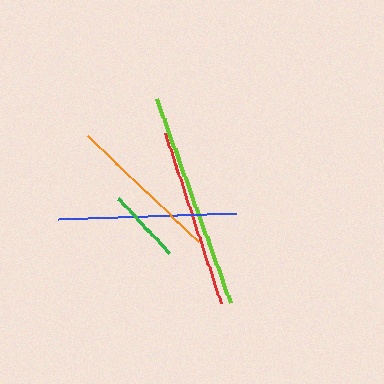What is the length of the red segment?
The red segment is approximately 180 pixels long.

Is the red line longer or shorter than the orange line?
The red line is longer than the orange line.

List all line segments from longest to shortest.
From longest to shortest: lime, red, blue, orange, green.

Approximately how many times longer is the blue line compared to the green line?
The blue line is approximately 2.4 times the length of the green line.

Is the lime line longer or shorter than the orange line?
The lime line is longer than the orange line.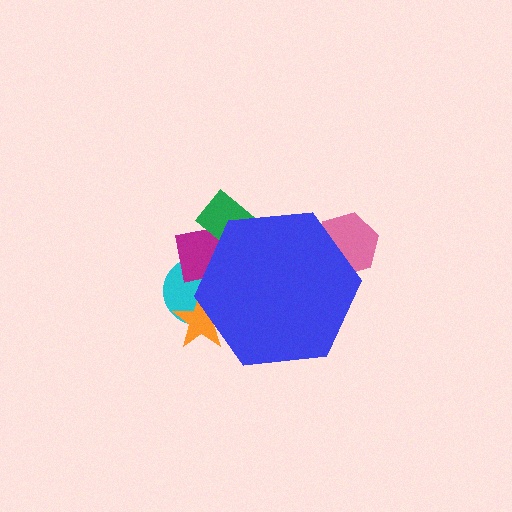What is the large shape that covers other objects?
A blue hexagon.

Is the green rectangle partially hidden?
Yes, the green rectangle is partially hidden behind the blue hexagon.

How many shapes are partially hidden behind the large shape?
5 shapes are partially hidden.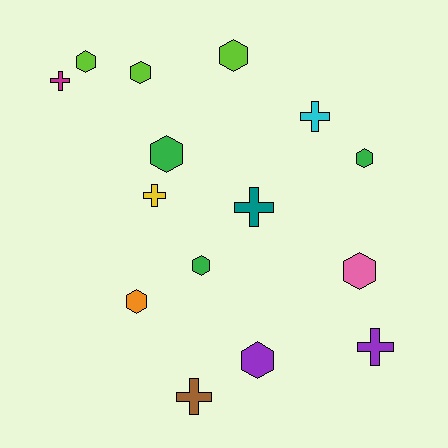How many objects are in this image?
There are 15 objects.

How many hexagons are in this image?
There are 9 hexagons.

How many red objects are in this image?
There are no red objects.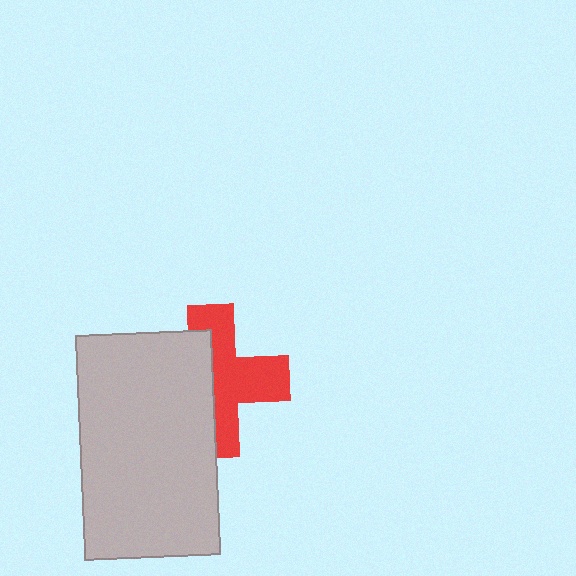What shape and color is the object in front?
The object in front is a light gray rectangle.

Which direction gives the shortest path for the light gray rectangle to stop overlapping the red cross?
Moving left gives the shortest separation.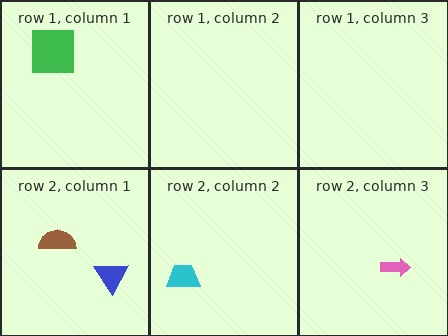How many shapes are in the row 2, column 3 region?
1.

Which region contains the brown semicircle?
The row 2, column 1 region.